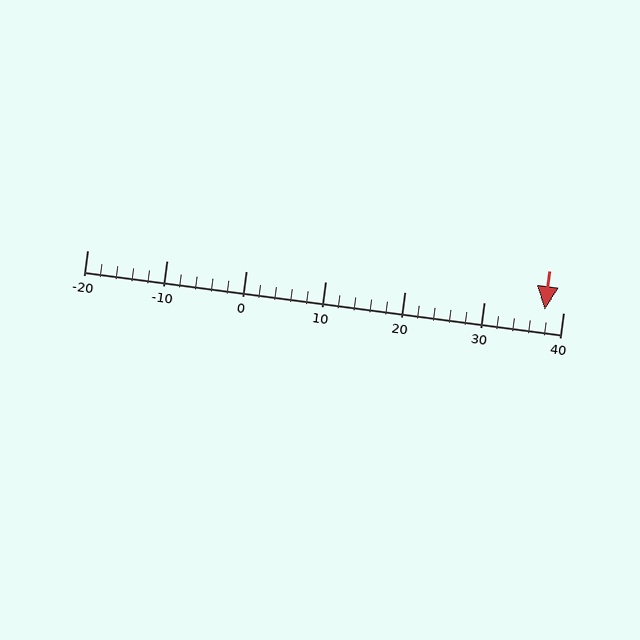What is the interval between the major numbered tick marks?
The major tick marks are spaced 10 units apart.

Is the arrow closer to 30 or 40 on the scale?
The arrow is closer to 40.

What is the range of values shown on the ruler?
The ruler shows values from -20 to 40.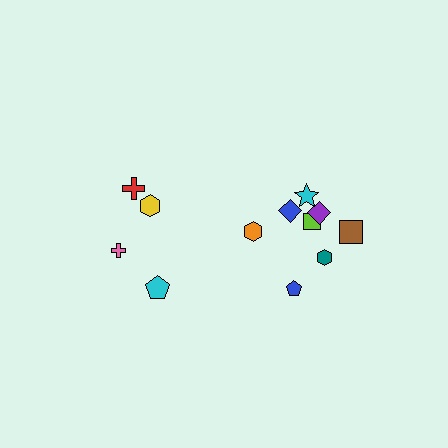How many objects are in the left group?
There are 4 objects.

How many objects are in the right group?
There are 8 objects.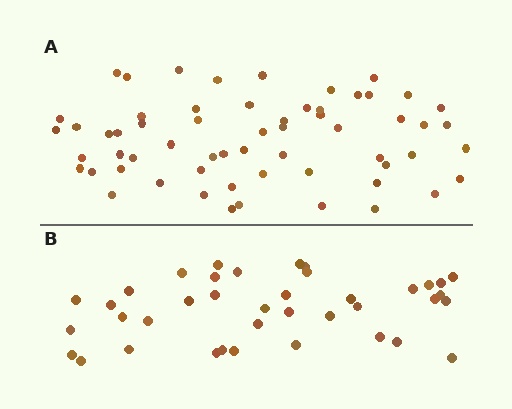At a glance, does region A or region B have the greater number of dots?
Region A (the top region) has more dots.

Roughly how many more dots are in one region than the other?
Region A has approximately 20 more dots than region B.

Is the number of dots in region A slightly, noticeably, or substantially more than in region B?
Region A has substantially more. The ratio is roughly 1.5 to 1.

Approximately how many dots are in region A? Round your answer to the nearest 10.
About 60 dots.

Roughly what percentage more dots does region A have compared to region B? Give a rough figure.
About 55% more.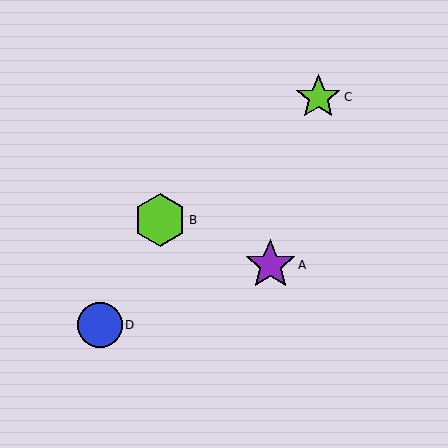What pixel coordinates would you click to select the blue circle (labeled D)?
Click at (100, 325) to select the blue circle D.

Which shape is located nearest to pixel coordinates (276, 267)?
The purple star (labeled A) at (270, 265) is nearest to that location.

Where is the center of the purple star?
The center of the purple star is at (270, 265).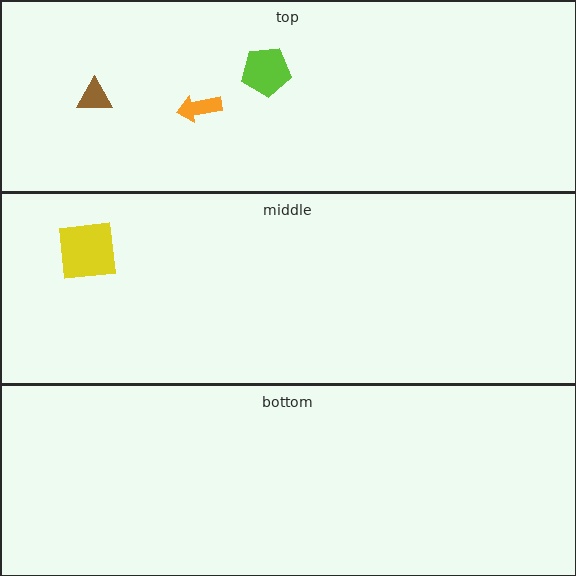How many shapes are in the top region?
3.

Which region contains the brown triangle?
The top region.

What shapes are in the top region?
The brown triangle, the lime pentagon, the orange arrow.